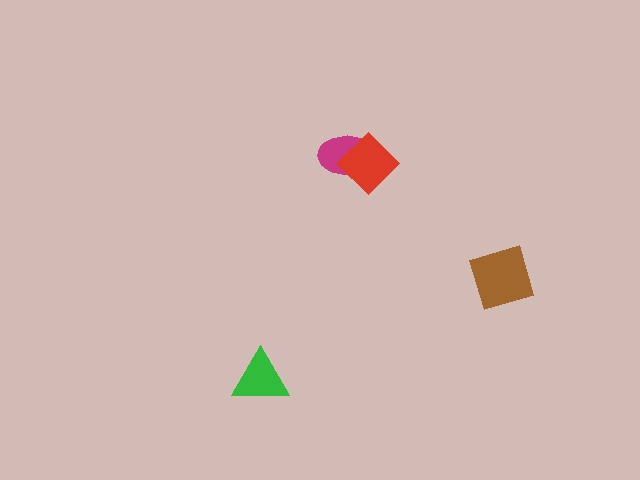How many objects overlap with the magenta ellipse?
1 object overlaps with the magenta ellipse.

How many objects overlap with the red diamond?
1 object overlaps with the red diamond.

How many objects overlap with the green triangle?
0 objects overlap with the green triangle.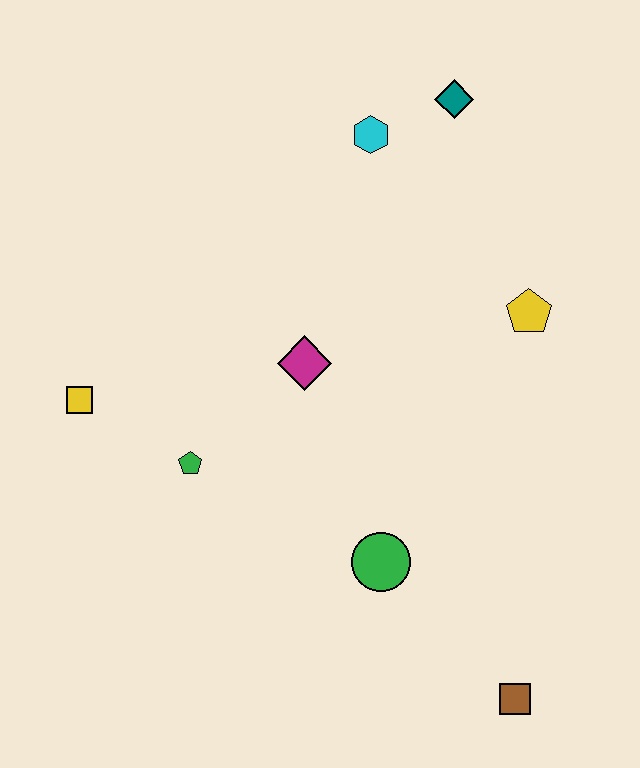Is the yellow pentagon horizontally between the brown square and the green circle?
No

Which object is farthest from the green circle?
The teal diamond is farthest from the green circle.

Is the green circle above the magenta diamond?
No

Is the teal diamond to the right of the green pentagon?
Yes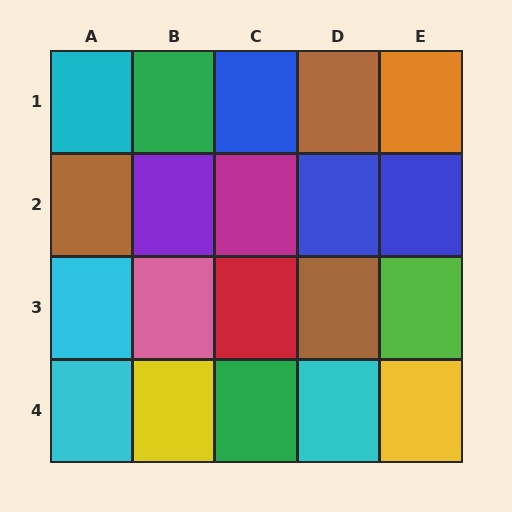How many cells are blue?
3 cells are blue.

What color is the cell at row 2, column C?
Magenta.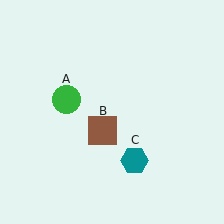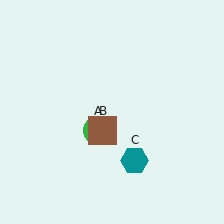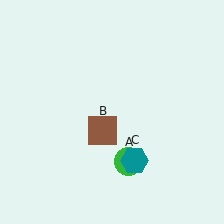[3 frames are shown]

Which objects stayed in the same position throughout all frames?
Brown square (object B) and teal hexagon (object C) remained stationary.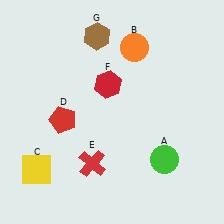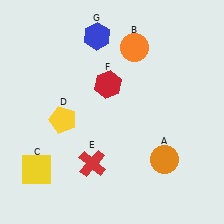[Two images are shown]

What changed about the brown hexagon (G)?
In Image 1, G is brown. In Image 2, it changed to blue.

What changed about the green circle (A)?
In Image 1, A is green. In Image 2, it changed to orange.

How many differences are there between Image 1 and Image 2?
There are 3 differences between the two images.